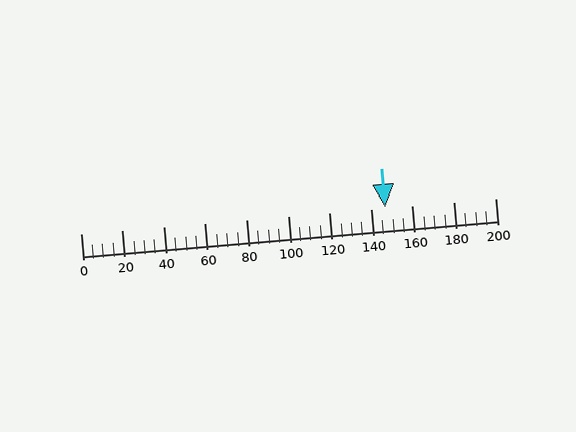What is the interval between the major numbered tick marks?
The major tick marks are spaced 20 units apart.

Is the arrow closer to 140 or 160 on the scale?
The arrow is closer to 140.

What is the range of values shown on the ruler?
The ruler shows values from 0 to 200.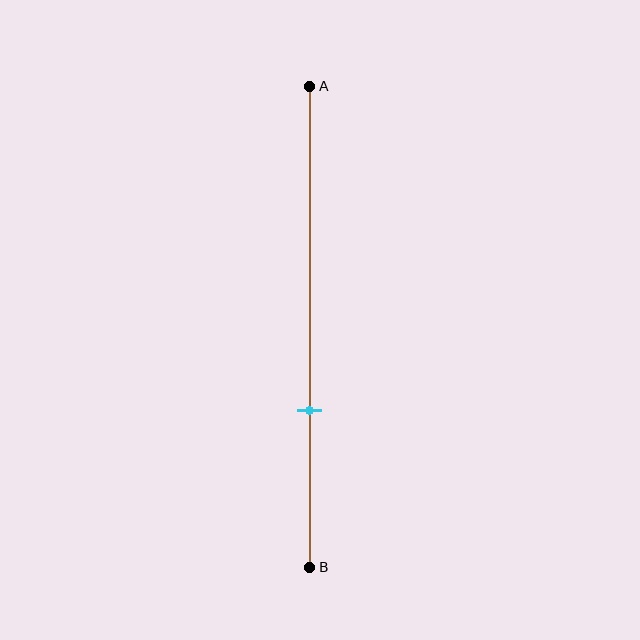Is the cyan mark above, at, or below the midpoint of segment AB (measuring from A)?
The cyan mark is below the midpoint of segment AB.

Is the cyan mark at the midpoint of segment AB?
No, the mark is at about 65% from A, not at the 50% midpoint.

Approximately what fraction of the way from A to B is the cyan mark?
The cyan mark is approximately 65% of the way from A to B.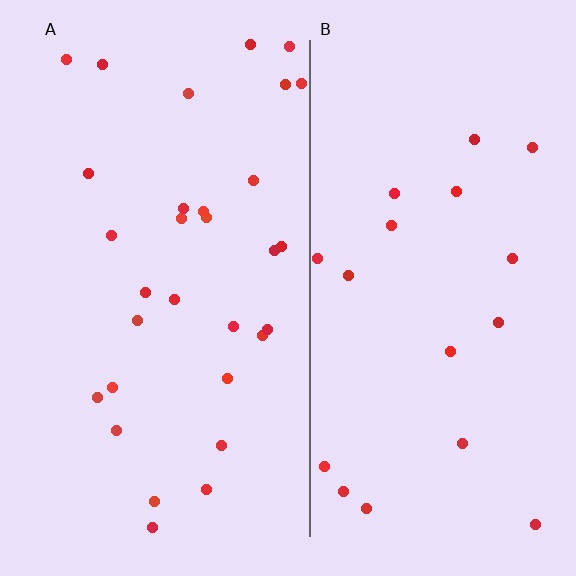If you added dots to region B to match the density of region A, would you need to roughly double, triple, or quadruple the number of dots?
Approximately double.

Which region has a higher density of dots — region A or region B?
A (the left).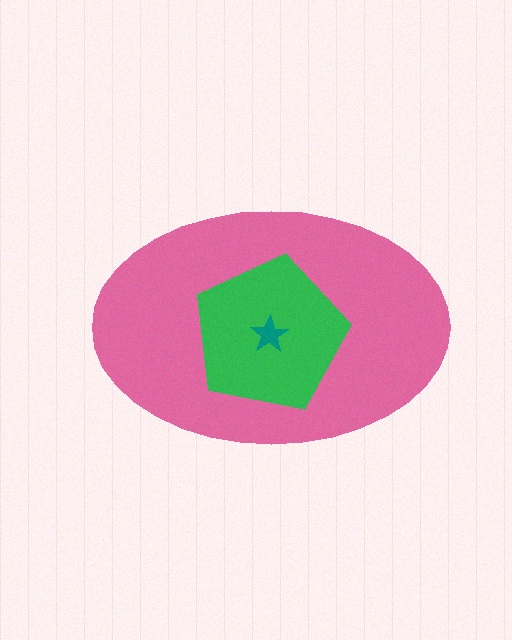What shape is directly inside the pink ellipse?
The green pentagon.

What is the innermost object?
The teal star.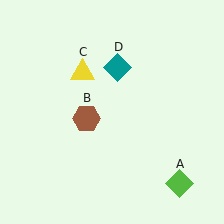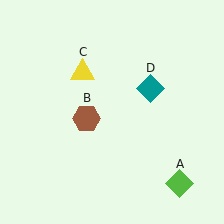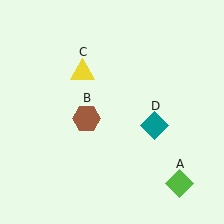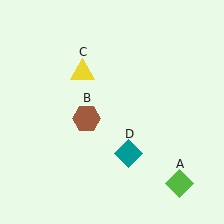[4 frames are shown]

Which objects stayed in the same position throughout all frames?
Lime diamond (object A) and brown hexagon (object B) and yellow triangle (object C) remained stationary.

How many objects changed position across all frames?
1 object changed position: teal diamond (object D).